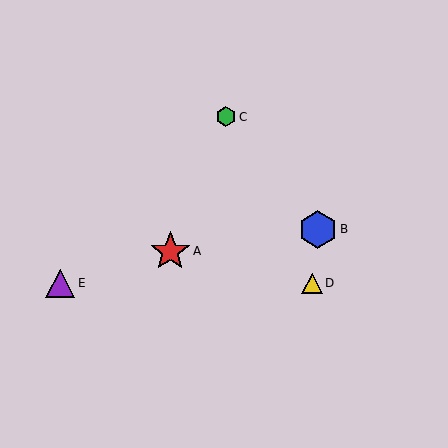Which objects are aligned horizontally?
Objects D, E are aligned horizontally.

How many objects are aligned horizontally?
2 objects (D, E) are aligned horizontally.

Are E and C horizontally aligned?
No, E is at y≈283 and C is at y≈117.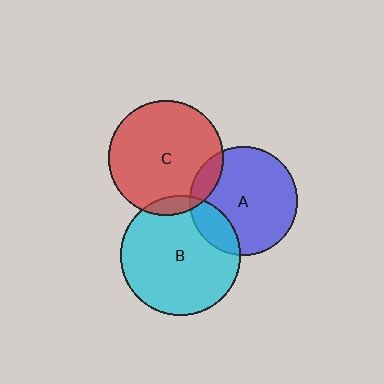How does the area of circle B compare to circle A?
Approximately 1.2 times.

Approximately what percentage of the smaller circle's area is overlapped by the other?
Approximately 10%.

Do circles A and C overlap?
Yes.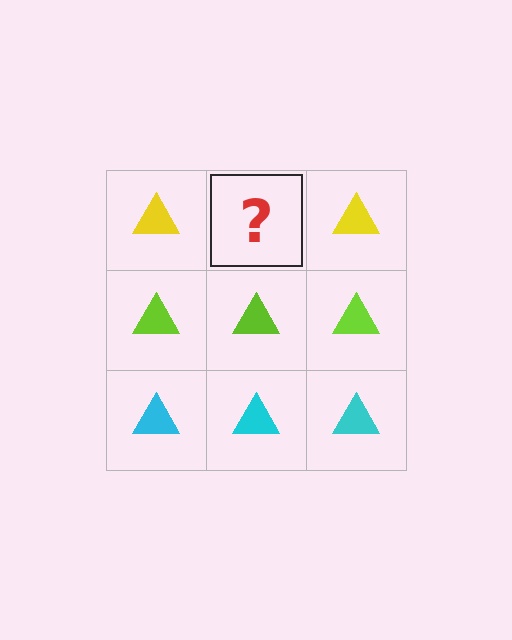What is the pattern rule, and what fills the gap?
The rule is that each row has a consistent color. The gap should be filled with a yellow triangle.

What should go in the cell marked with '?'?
The missing cell should contain a yellow triangle.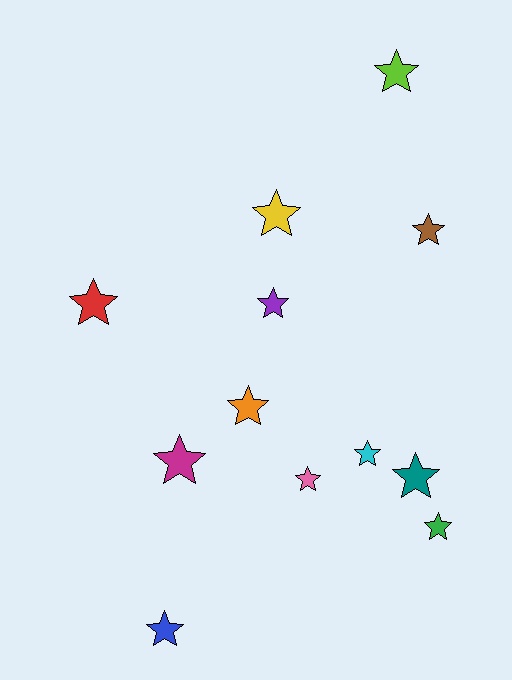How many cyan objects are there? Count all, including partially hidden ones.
There is 1 cyan object.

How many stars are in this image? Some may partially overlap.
There are 12 stars.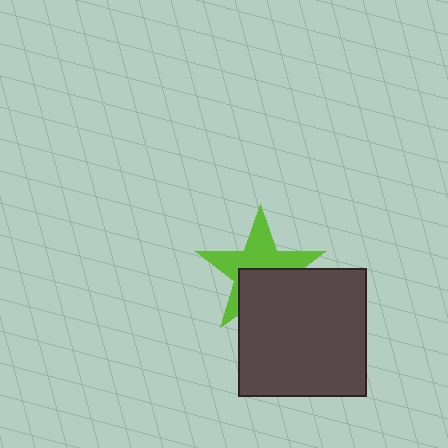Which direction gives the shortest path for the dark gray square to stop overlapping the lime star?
Moving down gives the shortest separation.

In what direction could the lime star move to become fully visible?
The lime star could move up. That would shift it out from behind the dark gray square entirely.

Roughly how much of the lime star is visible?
About half of it is visible (roughly 56%).